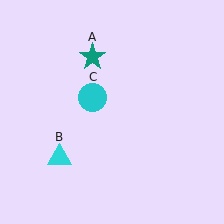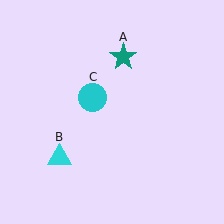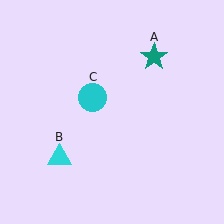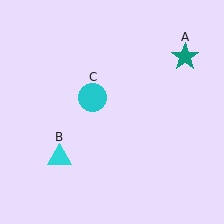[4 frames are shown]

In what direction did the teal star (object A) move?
The teal star (object A) moved right.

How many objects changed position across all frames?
1 object changed position: teal star (object A).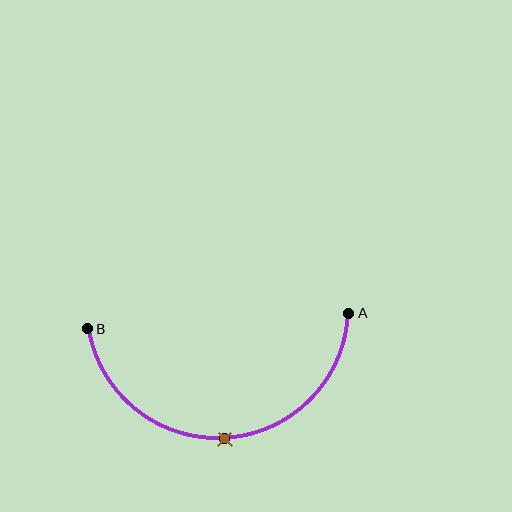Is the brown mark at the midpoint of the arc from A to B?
Yes. The brown mark lies on the arc at equal arc-length from both A and B — it is the arc midpoint.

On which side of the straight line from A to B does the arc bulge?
The arc bulges below the straight line connecting A and B.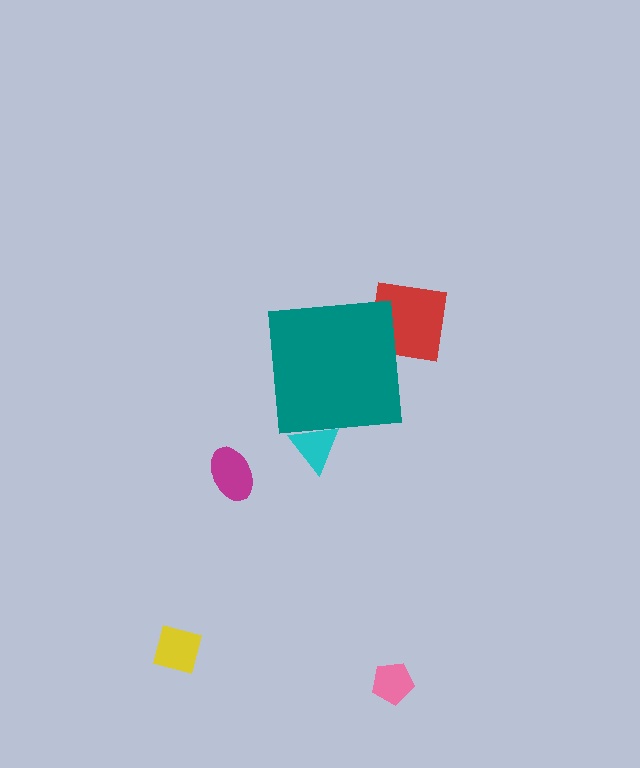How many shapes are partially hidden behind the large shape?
2 shapes are partially hidden.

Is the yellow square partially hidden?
No, the yellow square is fully visible.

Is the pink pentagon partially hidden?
No, the pink pentagon is fully visible.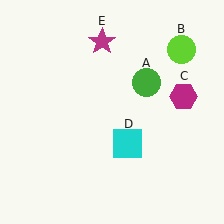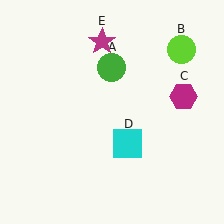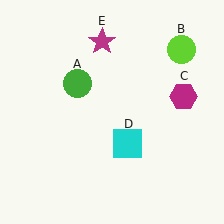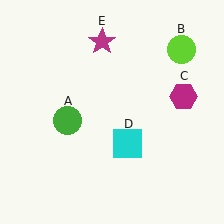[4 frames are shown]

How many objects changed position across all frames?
1 object changed position: green circle (object A).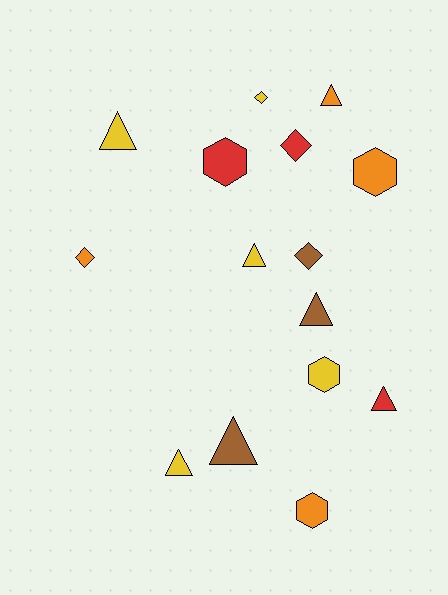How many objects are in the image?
There are 15 objects.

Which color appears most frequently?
Yellow, with 5 objects.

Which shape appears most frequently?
Triangle, with 7 objects.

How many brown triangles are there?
There are 2 brown triangles.